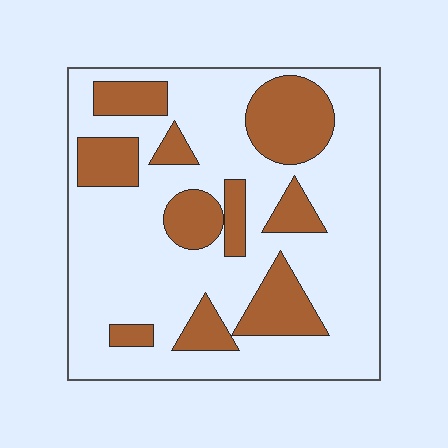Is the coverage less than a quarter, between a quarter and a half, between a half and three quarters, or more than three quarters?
Between a quarter and a half.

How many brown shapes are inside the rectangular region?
10.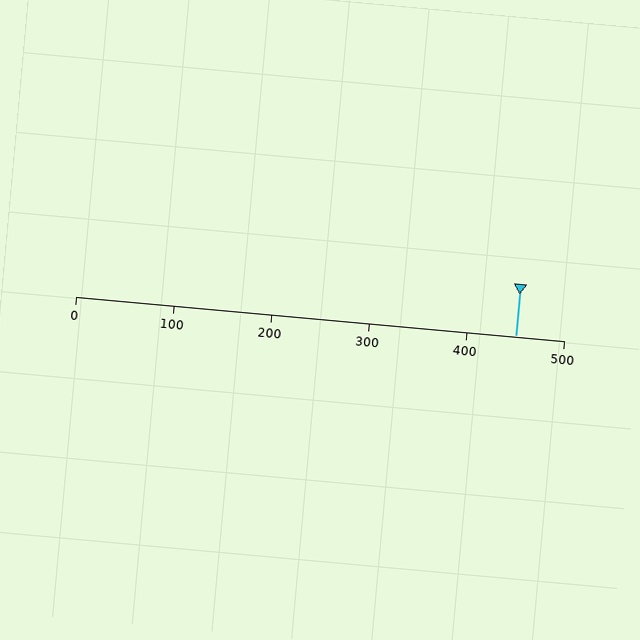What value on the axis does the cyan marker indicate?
The marker indicates approximately 450.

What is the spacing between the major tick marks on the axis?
The major ticks are spaced 100 apart.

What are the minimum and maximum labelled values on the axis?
The axis runs from 0 to 500.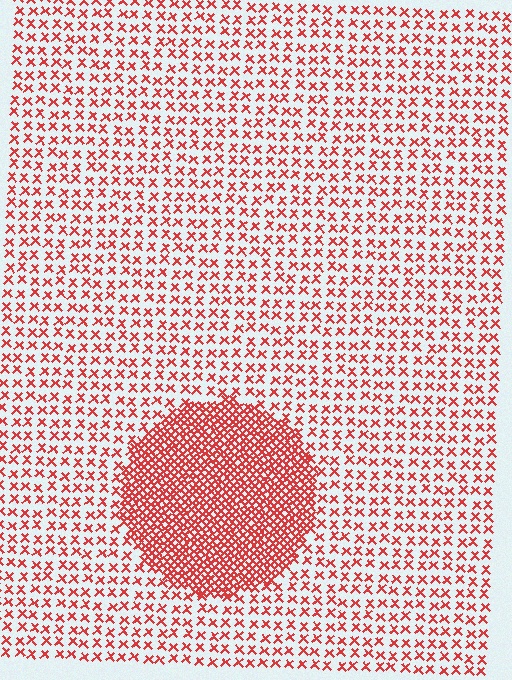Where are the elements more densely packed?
The elements are more densely packed inside the circle boundary.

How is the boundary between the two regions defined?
The boundary is defined by a change in element density (approximately 3.0x ratio). All elements are the same color, size, and shape.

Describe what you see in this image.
The image contains small red elements arranged at two different densities. A circle-shaped region is visible where the elements are more densely packed than the surrounding area.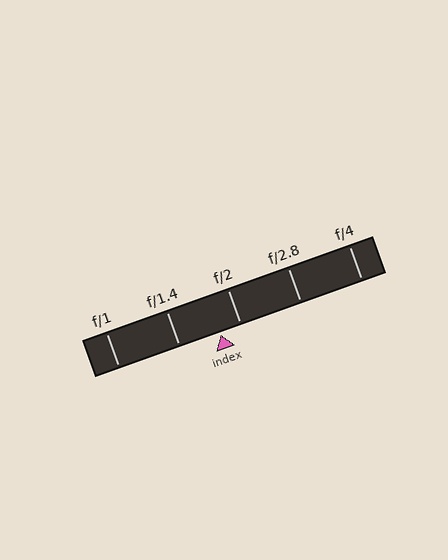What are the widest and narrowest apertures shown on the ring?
The widest aperture shown is f/1 and the narrowest is f/4.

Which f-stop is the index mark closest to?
The index mark is closest to f/2.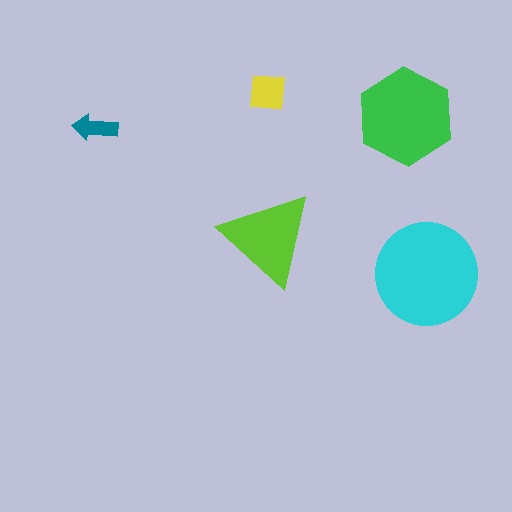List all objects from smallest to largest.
The teal arrow, the yellow square, the lime triangle, the green hexagon, the cyan circle.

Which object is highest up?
The yellow square is topmost.